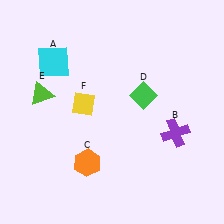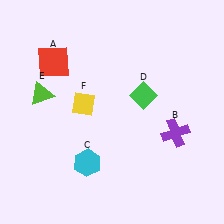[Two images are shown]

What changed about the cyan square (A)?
In Image 1, A is cyan. In Image 2, it changed to red.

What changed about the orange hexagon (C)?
In Image 1, C is orange. In Image 2, it changed to cyan.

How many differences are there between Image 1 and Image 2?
There are 2 differences between the two images.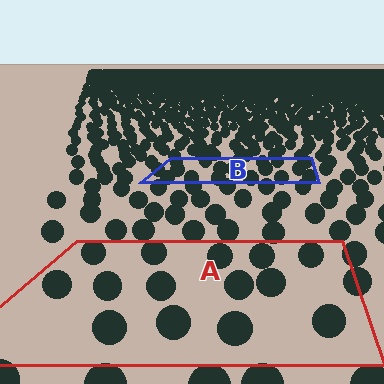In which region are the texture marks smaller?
The texture marks are smaller in region B, because it is farther away.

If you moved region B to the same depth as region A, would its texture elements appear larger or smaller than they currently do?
They would appear larger. At a closer depth, the same texture elements are projected at a bigger on-screen size.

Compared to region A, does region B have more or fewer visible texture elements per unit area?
Region B has more texture elements per unit area — they are packed more densely because it is farther away.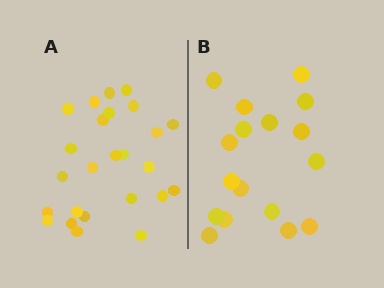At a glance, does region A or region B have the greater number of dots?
Region A (the left region) has more dots.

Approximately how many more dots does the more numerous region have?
Region A has roughly 8 or so more dots than region B.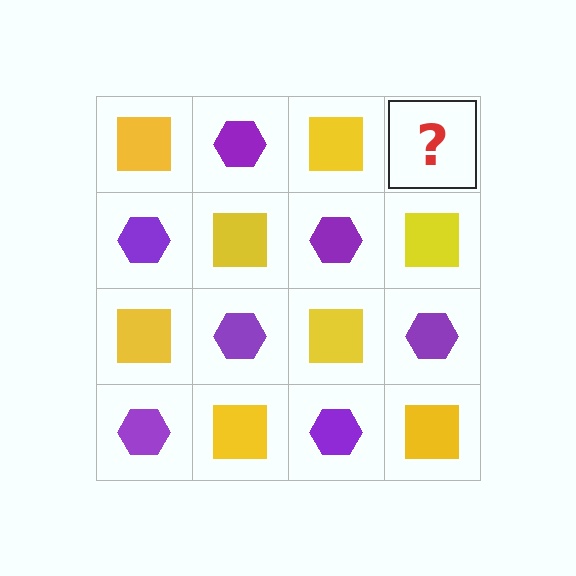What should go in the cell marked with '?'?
The missing cell should contain a purple hexagon.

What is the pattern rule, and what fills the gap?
The rule is that it alternates yellow square and purple hexagon in a checkerboard pattern. The gap should be filled with a purple hexagon.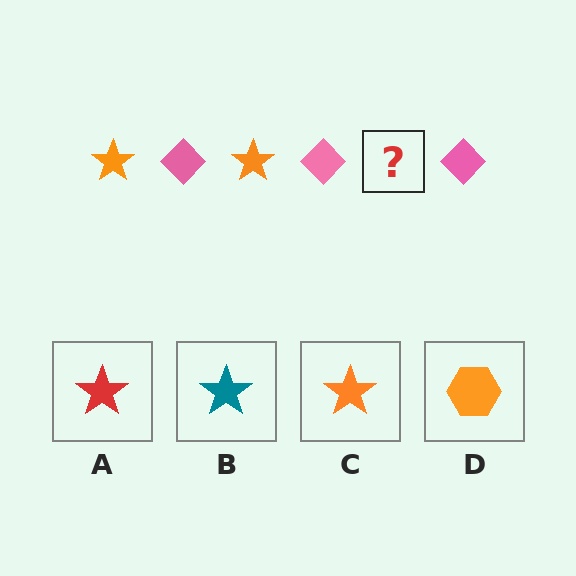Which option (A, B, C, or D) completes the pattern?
C.